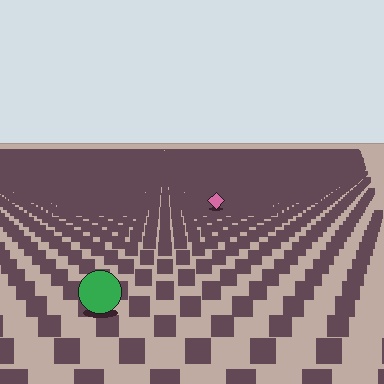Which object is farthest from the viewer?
The pink diamond is farthest from the viewer. It appears smaller and the ground texture around it is denser.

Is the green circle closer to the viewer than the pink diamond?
Yes. The green circle is closer — you can tell from the texture gradient: the ground texture is coarser near it.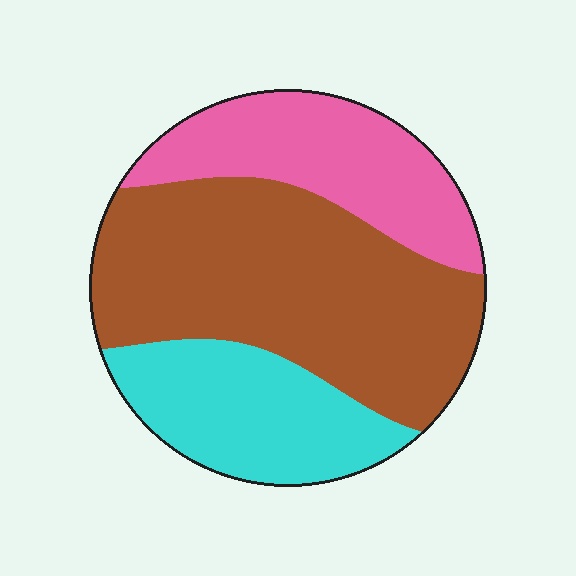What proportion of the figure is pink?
Pink takes up about one quarter (1/4) of the figure.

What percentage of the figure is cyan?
Cyan covers about 25% of the figure.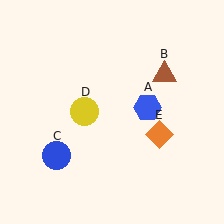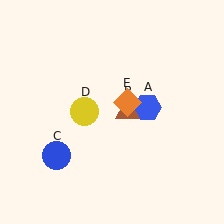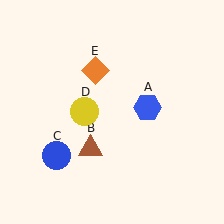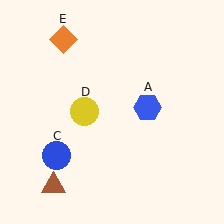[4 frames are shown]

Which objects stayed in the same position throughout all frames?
Blue hexagon (object A) and blue circle (object C) and yellow circle (object D) remained stationary.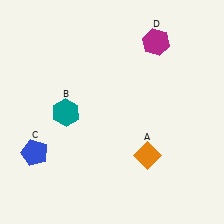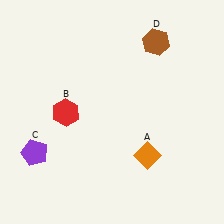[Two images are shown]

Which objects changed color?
B changed from teal to red. C changed from blue to purple. D changed from magenta to brown.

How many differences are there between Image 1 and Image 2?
There are 3 differences between the two images.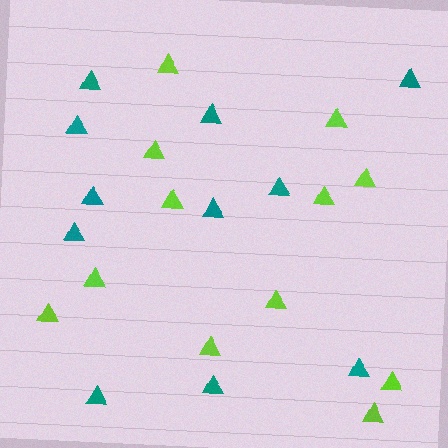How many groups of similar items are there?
There are 2 groups: one group of teal triangles (11) and one group of lime triangles (12).